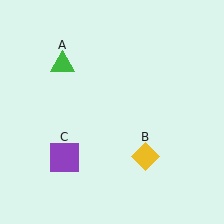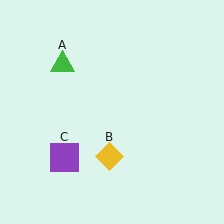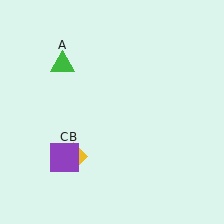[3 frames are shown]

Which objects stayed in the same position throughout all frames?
Green triangle (object A) and purple square (object C) remained stationary.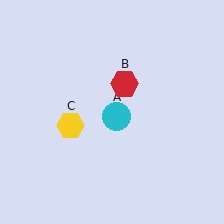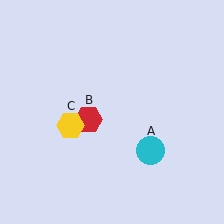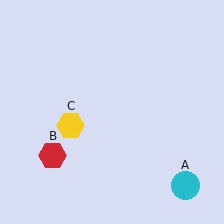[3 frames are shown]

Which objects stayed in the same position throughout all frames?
Yellow hexagon (object C) remained stationary.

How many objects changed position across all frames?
2 objects changed position: cyan circle (object A), red hexagon (object B).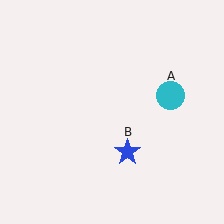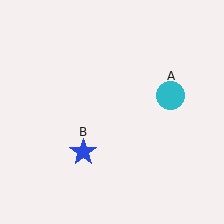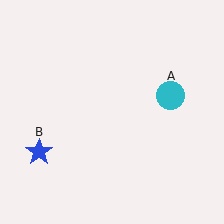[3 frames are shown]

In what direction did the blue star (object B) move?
The blue star (object B) moved left.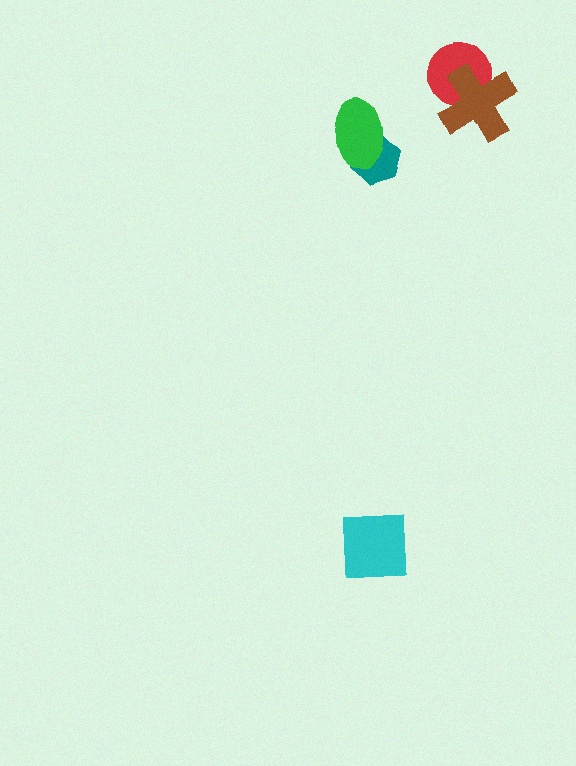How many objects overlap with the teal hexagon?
1 object overlaps with the teal hexagon.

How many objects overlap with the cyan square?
0 objects overlap with the cyan square.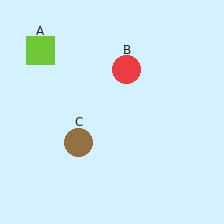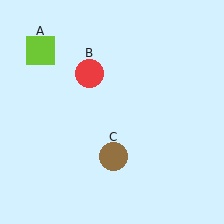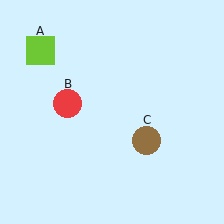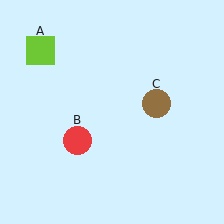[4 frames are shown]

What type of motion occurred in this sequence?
The red circle (object B), brown circle (object C) rotated counterclockwise around the center of the scene.